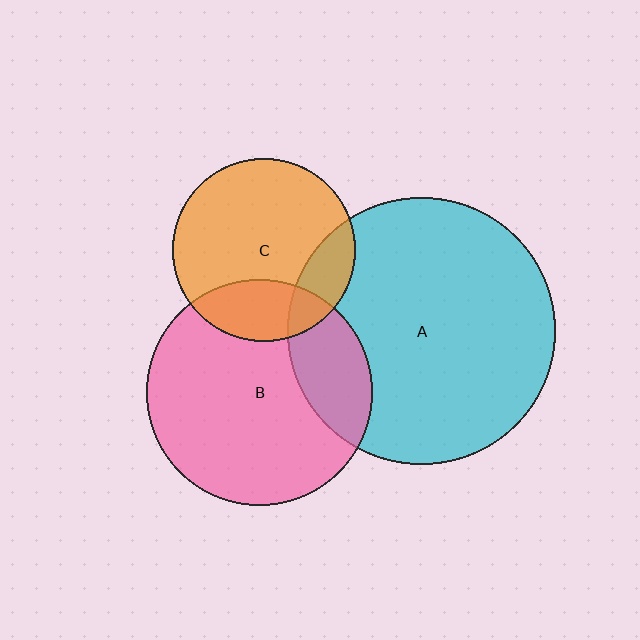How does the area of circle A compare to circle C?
Approximately 2.1 times.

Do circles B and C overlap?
Yes.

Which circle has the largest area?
Circle A (cyan).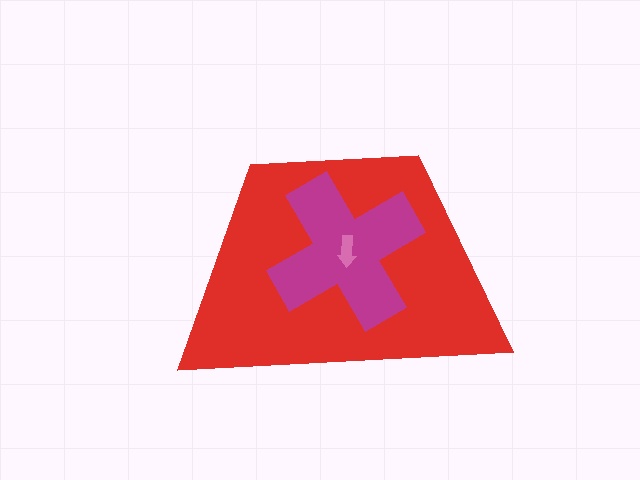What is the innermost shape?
The pink arrow.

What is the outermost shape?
The red trapezoid.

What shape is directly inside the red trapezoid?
The magenta cross.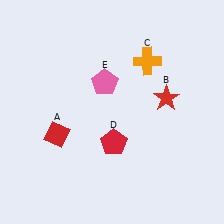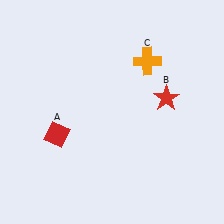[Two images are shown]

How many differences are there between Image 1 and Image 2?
There are 2 differences between the two images.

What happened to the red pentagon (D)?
The red pentagon (D) was removed in Image 2. It was in the bottom-right area of Image 1.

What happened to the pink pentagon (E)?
The pink pentagon (E) was removed in Image 2. It was in the top-left area of Image 1.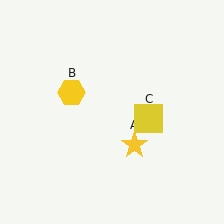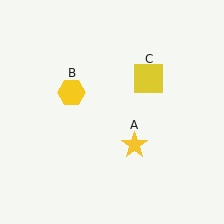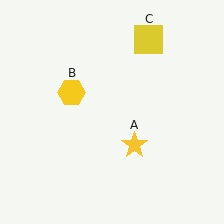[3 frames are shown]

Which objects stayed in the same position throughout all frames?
Yellow star (object A) and yellow hexagon (object B) remained stationary.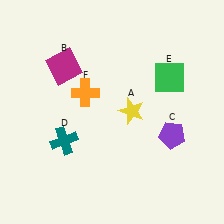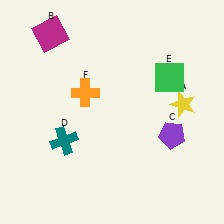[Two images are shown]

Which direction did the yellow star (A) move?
The yellow star (A) moved right.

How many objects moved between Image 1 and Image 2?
2 objects moved between the two images.